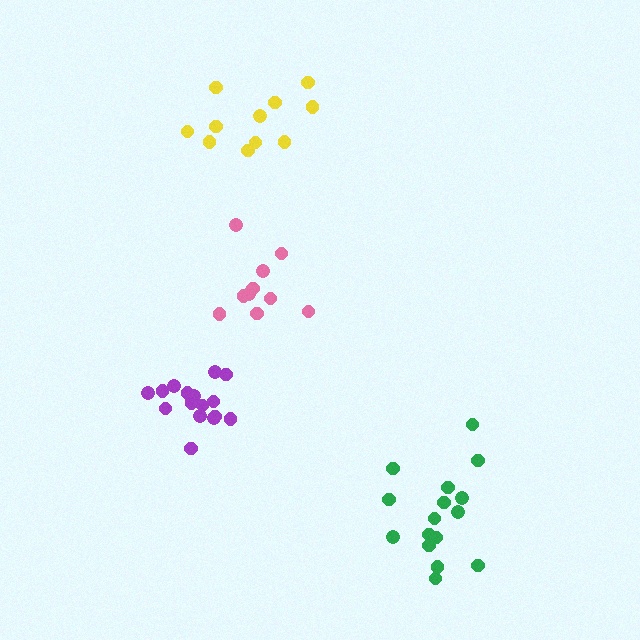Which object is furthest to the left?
The purple cluster is leftmost.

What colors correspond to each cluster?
The clusters are colored: purple, yellow, green, pink.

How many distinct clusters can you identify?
There are 4 distinct clusters.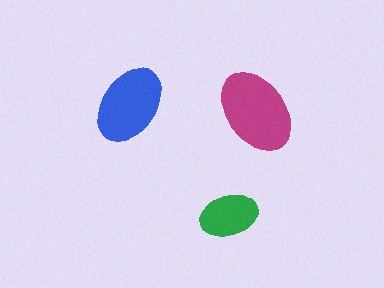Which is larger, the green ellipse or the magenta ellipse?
The magenta one.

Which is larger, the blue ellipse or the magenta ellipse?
The magenta one.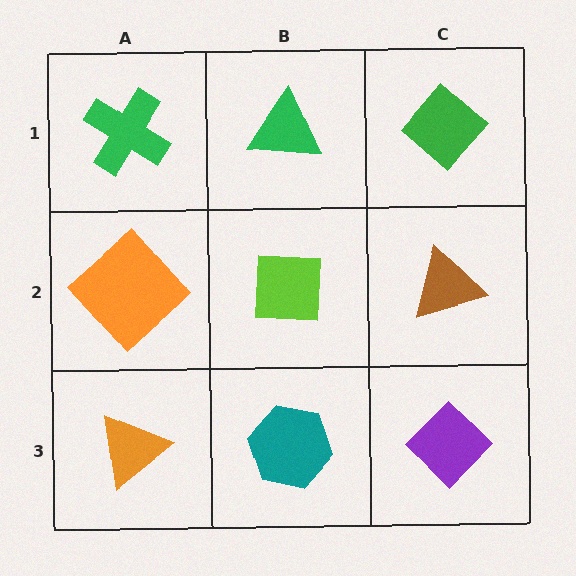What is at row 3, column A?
An orange triangle.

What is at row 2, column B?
A lime square.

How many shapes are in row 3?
3 shapes.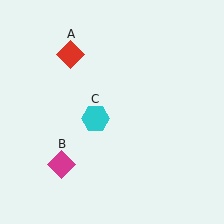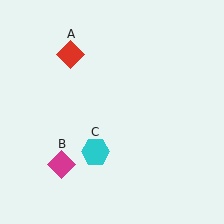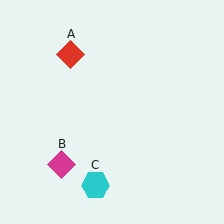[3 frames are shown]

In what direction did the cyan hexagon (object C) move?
The cyan hexagon (object C) moved down.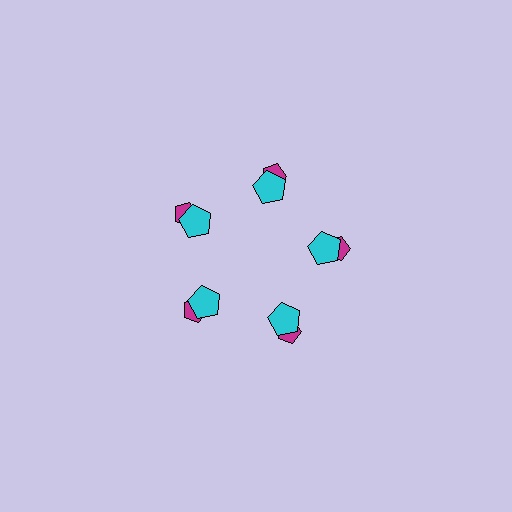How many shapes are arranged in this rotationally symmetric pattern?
There are 10 shapes, arranged in 5 groups of 2.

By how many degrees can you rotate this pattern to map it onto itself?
The pattern maps onto itself every 72 degrees of rotation.